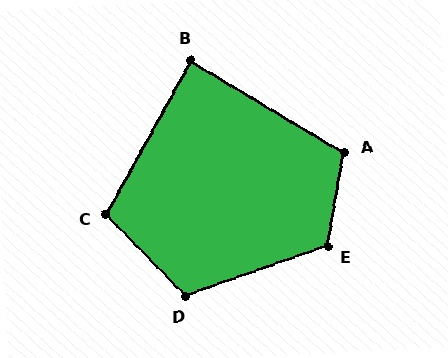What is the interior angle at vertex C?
Approximately 107 degrees (obtuse).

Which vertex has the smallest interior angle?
B, at approximately 88 degrees.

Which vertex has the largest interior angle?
E, at approximately 120 degrees.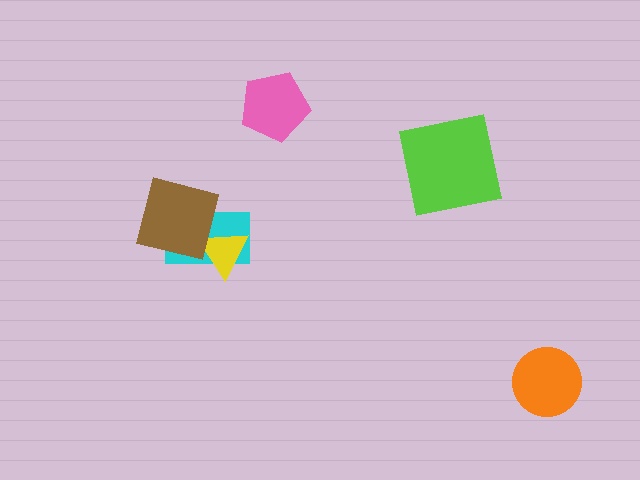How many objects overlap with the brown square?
2 objects overlap with the brown square.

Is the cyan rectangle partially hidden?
Yes, it is partially covered by another shape.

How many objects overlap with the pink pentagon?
0 objects overlap with the pink pentagon.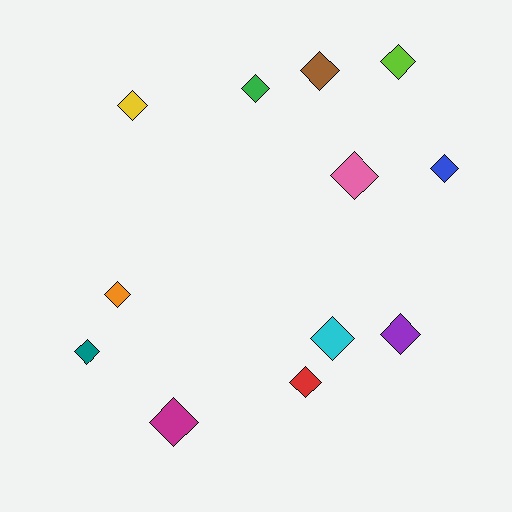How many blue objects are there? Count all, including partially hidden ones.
There is 1 blue object.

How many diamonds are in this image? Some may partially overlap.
There are 12 diamonds.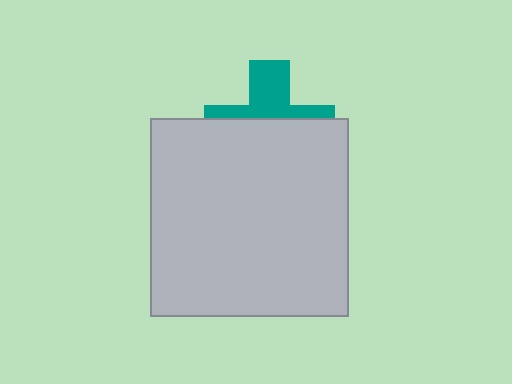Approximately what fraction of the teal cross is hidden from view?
Roughly 62% of the teal cross is hidden behind the light gray square.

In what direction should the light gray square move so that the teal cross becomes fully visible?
The light gray square should move down. That is the shortest direction to clear the overlap and leave the teal cross fully visible.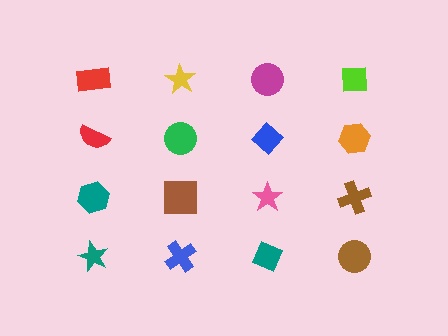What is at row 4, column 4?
A brown circle.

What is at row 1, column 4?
A lime square.